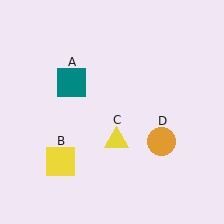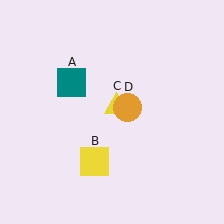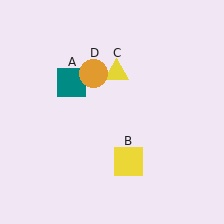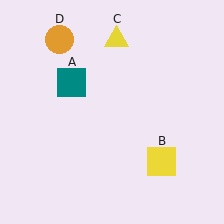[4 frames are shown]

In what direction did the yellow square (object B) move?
The yellow square (object B) moved right.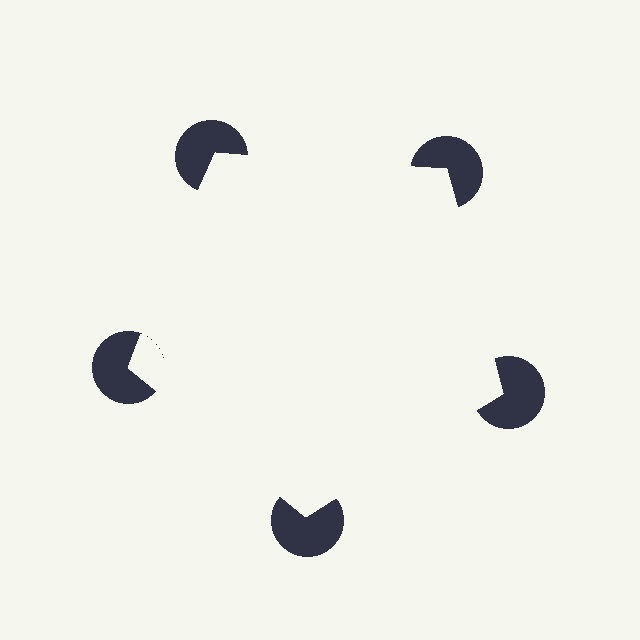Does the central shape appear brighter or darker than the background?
It typically appears slightly brighter than the background, even though no actual brightness change is drawn.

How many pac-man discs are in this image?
There are 5 — one at each vertex of the illusory pentagon.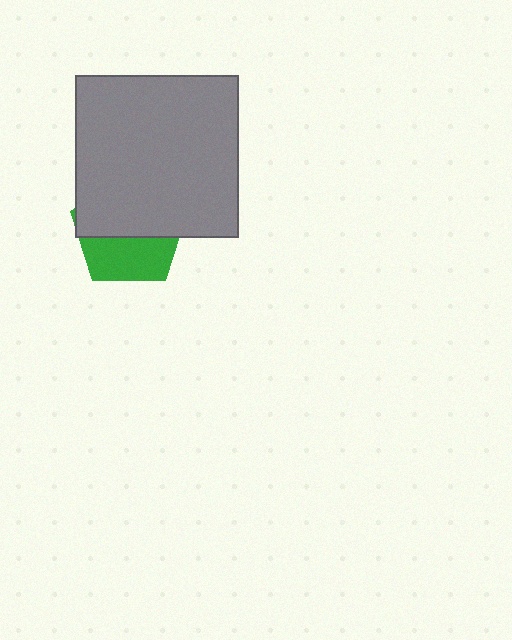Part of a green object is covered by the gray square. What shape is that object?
It is a pentagon.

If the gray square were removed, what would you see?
You would see the complete green pentagon.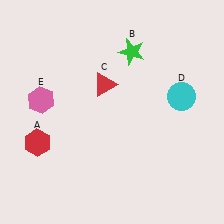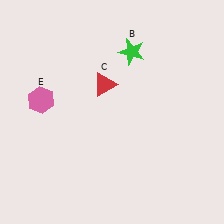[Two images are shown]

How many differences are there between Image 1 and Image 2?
There are 2 differences between the two images.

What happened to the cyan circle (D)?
The cyan circle (D) was removed in Image 2. It was in the top-right area of Image 1.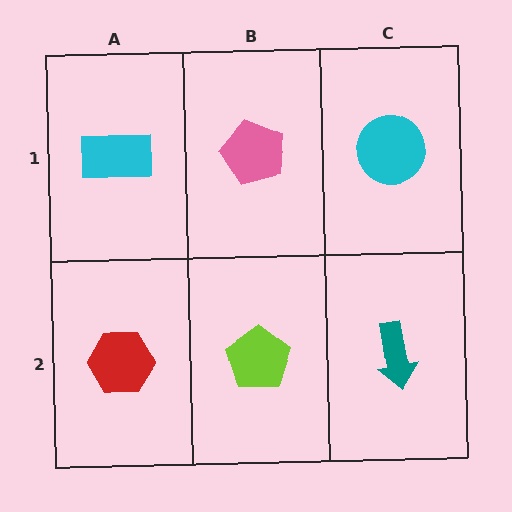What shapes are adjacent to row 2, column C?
A cyan circle (row 1, column C), a lime pentagon (row 2, column B).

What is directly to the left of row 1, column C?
A pink pentagon.